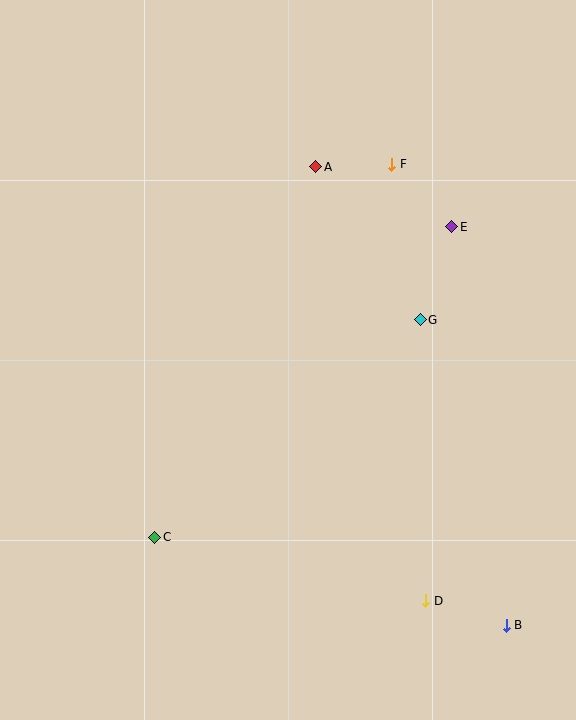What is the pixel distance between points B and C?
The distance between B and C is 362 pixels.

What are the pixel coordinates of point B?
Point B is at (506, 625).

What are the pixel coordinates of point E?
Point E is at (452, 227).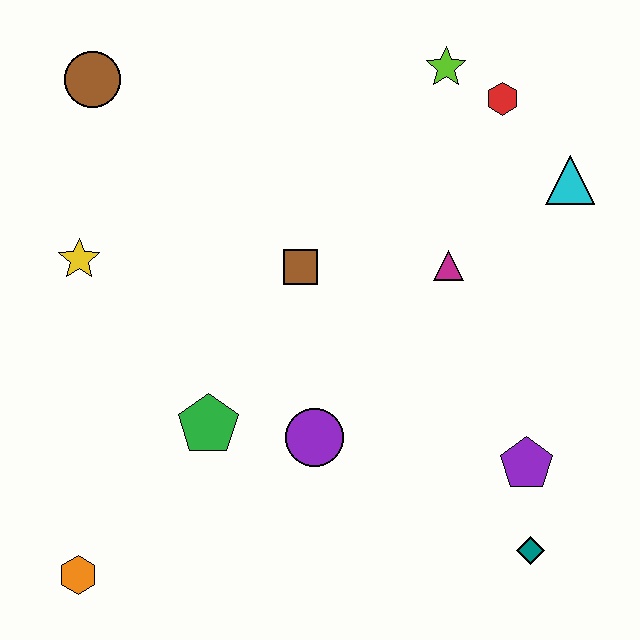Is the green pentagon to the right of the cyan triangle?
No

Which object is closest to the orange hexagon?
The green pentagon is closest to the orange hexagon.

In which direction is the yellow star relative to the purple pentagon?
The yellow star is to the left of the purple pentagon.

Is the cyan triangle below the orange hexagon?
No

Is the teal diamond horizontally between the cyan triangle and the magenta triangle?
Yes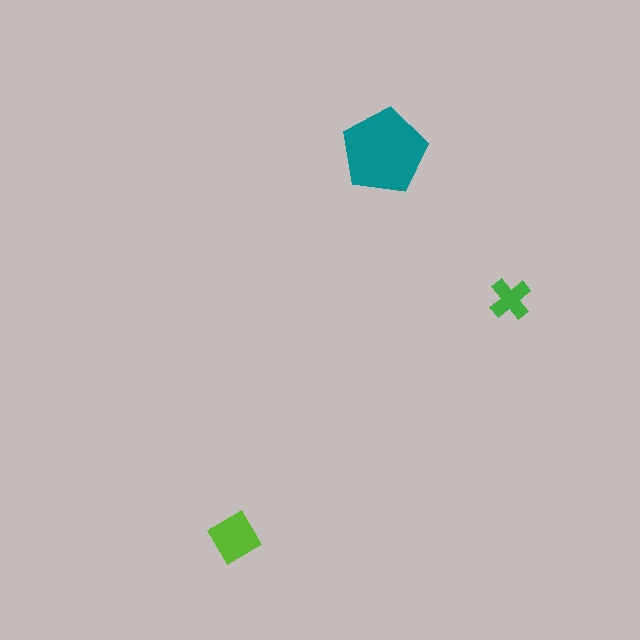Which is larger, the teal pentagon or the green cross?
The teal pentagon.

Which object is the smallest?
The green cross.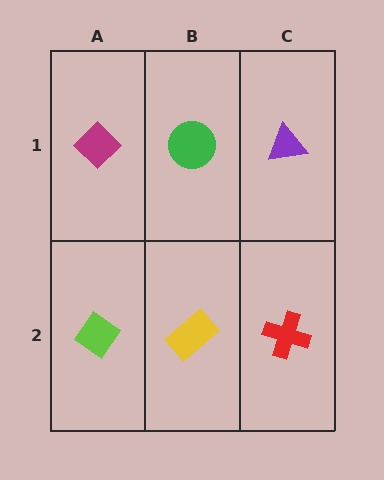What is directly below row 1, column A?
A lime diamond.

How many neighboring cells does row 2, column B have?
3.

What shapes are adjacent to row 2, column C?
A purple triangle (row 1, column C), a yellow rectangle (row 2, column B).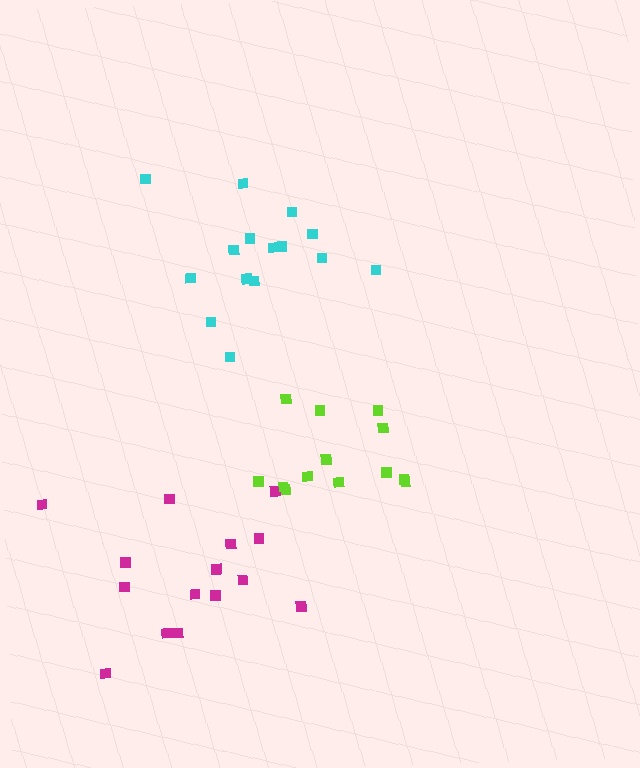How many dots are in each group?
Group 1: 15 dots, Group 2: 15 dots, Group 3: 13 dots (43 total).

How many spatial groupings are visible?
There are 3 spatial groupings.